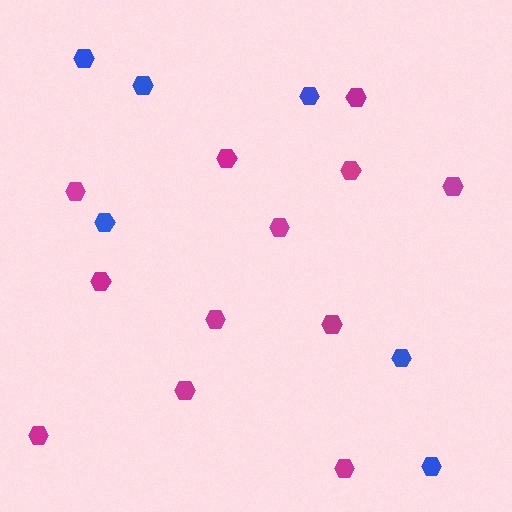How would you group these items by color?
There are 2 groups: one group of blue hexagons (6) and one group of magenta hexagons (12).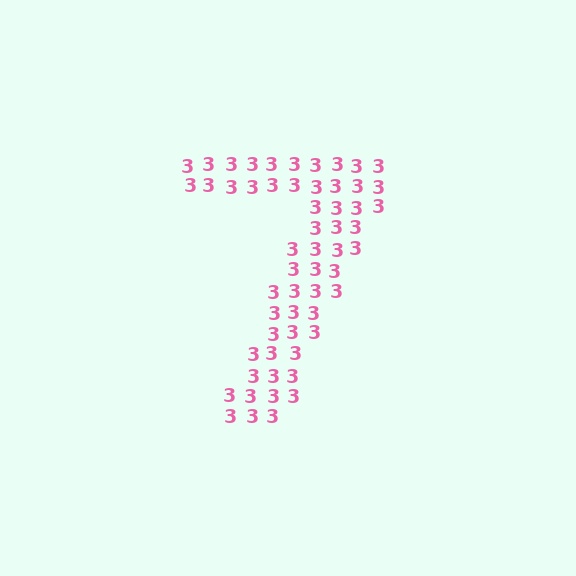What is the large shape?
The large shape is the digit 7.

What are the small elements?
The small elements are digit 3's.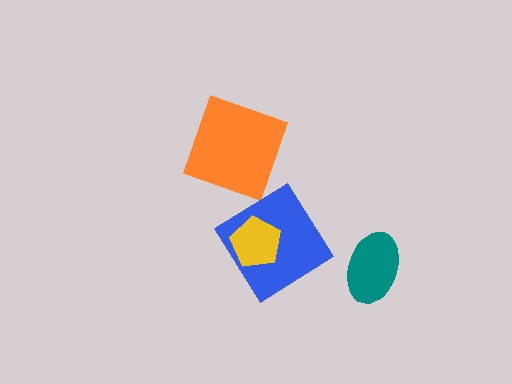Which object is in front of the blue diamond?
The yellow pentagon is in front of the blue diamond.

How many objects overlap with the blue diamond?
1 object overlaps with the blue diamond.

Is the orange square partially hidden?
No, no other shape covers it.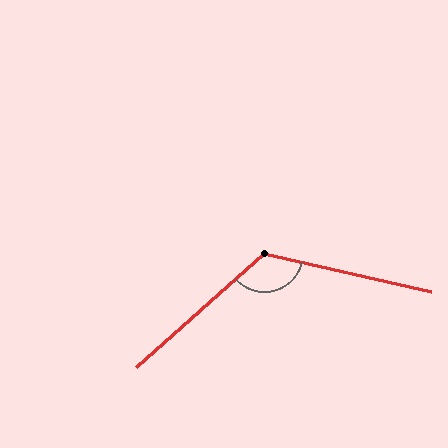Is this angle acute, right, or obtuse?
It is obtuse.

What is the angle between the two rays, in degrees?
Approximately 126 degrees.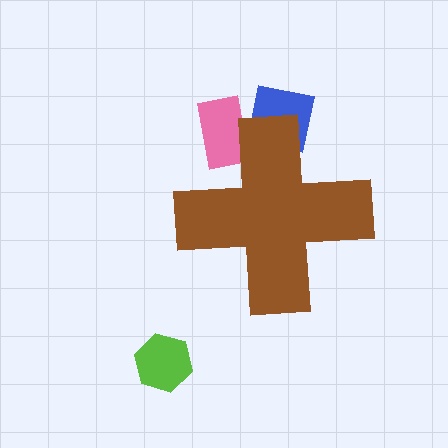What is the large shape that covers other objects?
A brown cross.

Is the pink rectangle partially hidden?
Yes, the pink rectangle is partially hidden behind the brown cross.